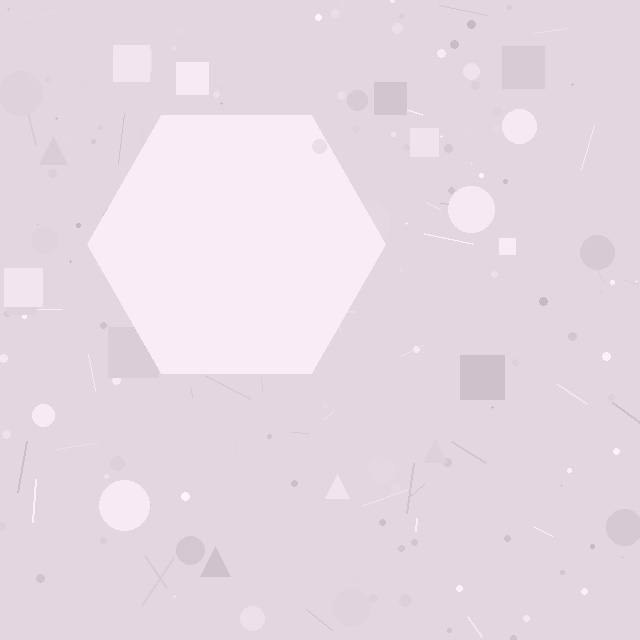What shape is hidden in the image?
A hexagon is hidden in the image.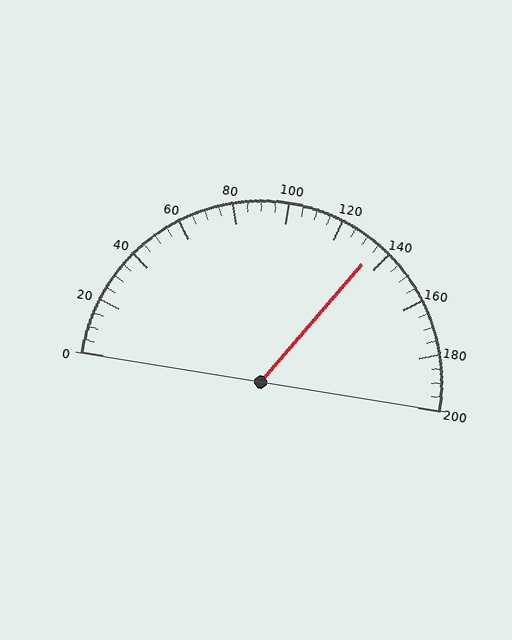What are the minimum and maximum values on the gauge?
The gauge ranges from 0 to 200.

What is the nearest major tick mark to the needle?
The nearest major tick mark is 140.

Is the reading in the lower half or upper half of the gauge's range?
The reading is in the upper half of the range (0 to 200).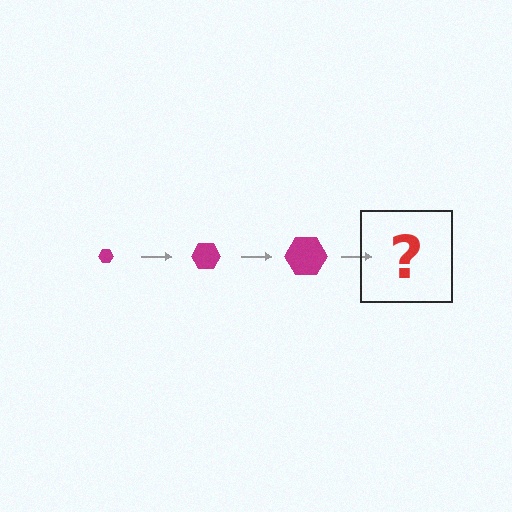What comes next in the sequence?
The next element should be a magenta hexagon, larger than the previous one.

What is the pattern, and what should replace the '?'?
The pattern is that the hexagon gets progressively larger each step. The '?' should be a magenta hexagon, larger than the previous one.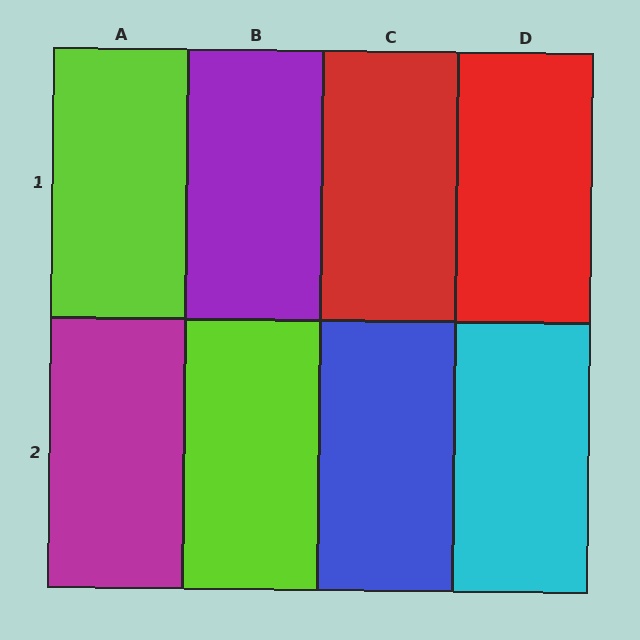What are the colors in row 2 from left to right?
Magenta, lime, blue, cyan.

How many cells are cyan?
1 cell is cyan.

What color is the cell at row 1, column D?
Red.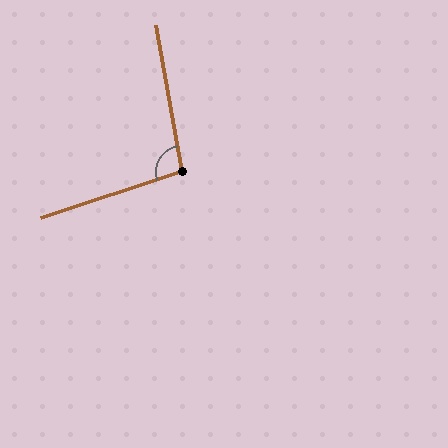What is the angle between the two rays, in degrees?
Approximately 98 degrees.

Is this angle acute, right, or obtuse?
It is obtuse.